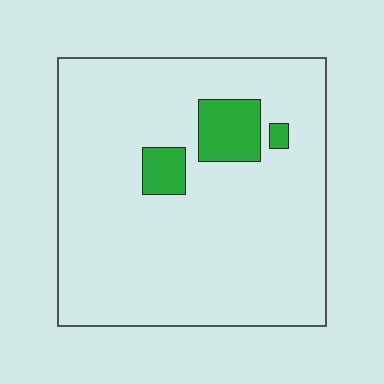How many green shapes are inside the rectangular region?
3.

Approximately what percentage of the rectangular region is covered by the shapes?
Approximately 10%.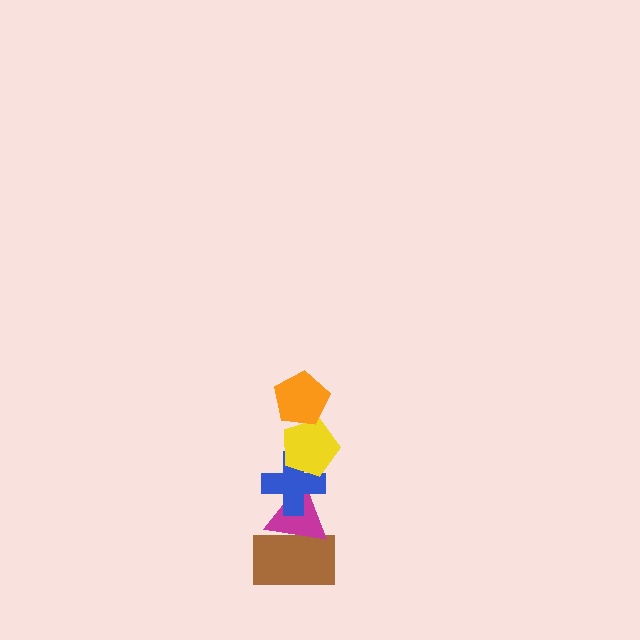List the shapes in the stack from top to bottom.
From top to bottom: the orange pentagon, the yellow pentagon, the blue cross, the magenta triangle, the brown rectangle.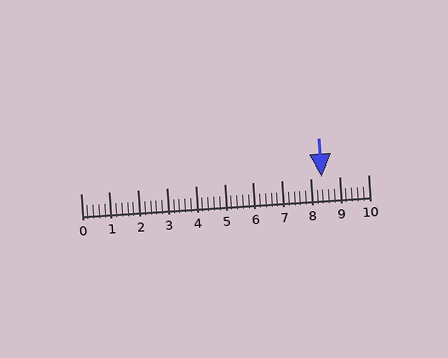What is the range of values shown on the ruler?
The ruler shows values from 0 to 10.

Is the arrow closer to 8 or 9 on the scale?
The arrow is closer to 8.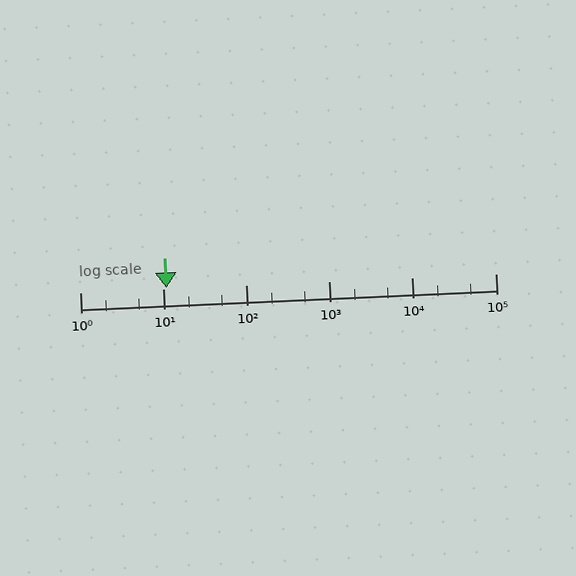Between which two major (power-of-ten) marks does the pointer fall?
The pointer is between 10 and 100.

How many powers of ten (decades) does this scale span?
The scale spans 5 decades, from 1 to 100000.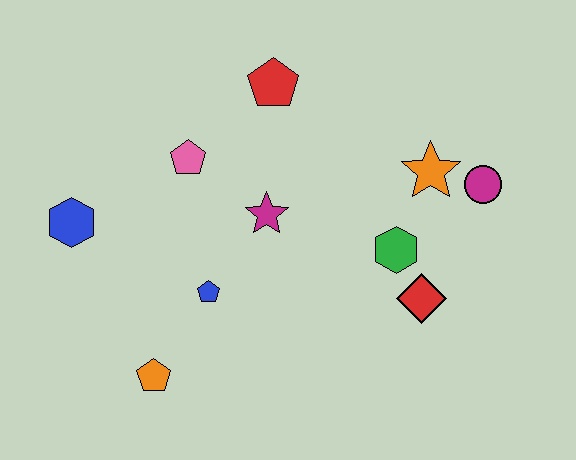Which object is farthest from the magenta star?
The magenta circle is farthest from the magenta star.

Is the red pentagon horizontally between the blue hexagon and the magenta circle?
Yes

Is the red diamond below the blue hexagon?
Yes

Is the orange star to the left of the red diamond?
No